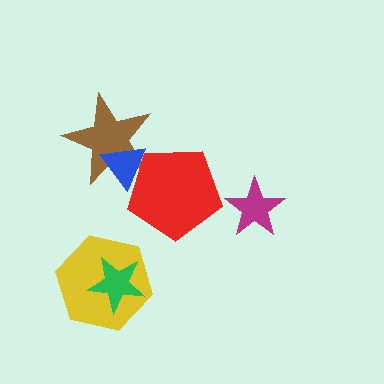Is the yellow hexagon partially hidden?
Yes, it is partially covered by another shape.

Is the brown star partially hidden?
Yes, it is partially covered by another shape.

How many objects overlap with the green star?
1 object overlaps with the green star.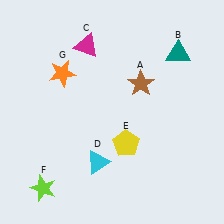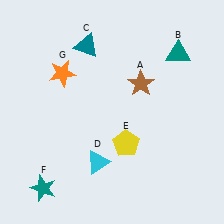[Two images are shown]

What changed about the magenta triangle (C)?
In Image 1, C is magenta. In Image 2, it changed to teal.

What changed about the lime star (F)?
In Image 1, F is lime. In Image 2, it changed to teal.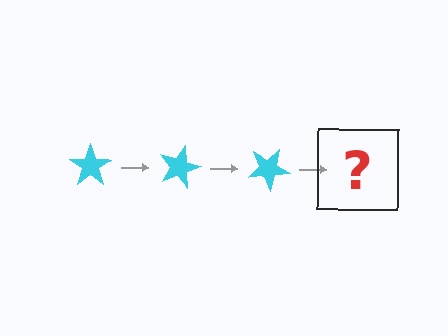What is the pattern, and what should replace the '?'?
The pattern is that the star rotates 15 degrees each step. The '?' should be a cyan star rotated 45 degrees.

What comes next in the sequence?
The next element should be a cyan star rotated 45 degrees.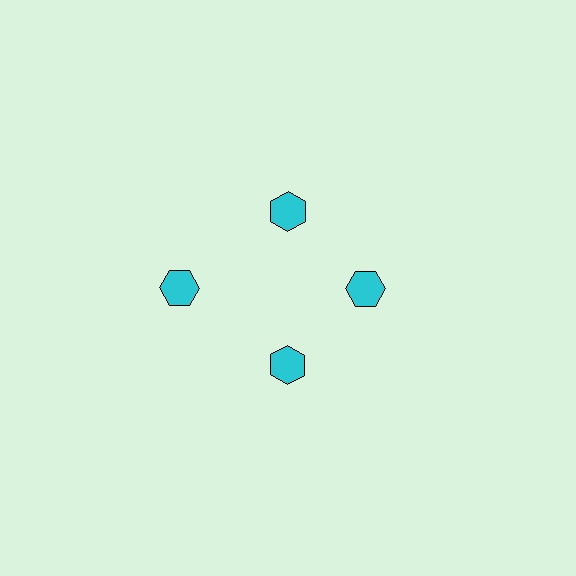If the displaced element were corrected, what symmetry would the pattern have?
It would have 4-fold rotational symmetry — the pattern would map onto itself every 90 degrees.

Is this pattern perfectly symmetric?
No. The 4 cyan hexagons are arranged in a ring, but one element near the 9 o'clock position is pushed outward from the center, breaking the 4-fold rotational symmetry.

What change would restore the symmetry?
The symmetry would be restored by moving it inward, back onto the ring so that all 4 hexagons sit at equal angles and equal distance from the center.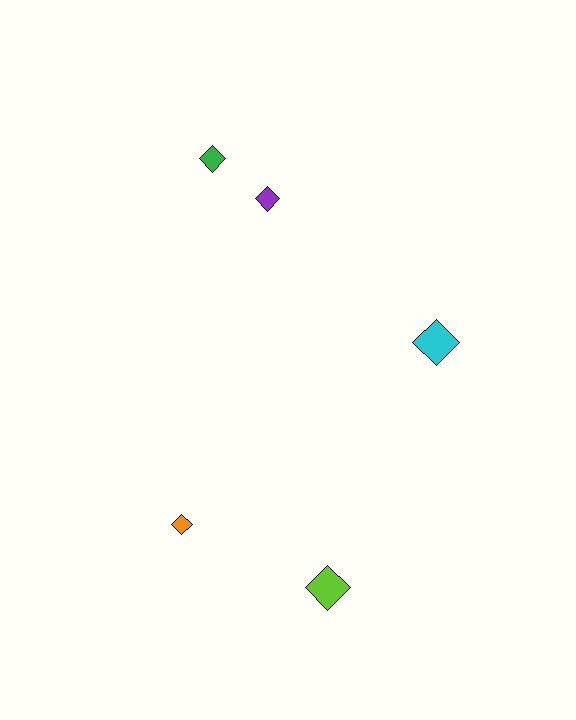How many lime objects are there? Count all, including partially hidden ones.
There is 1 lime object.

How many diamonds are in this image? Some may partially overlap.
There are 5 diamonds.